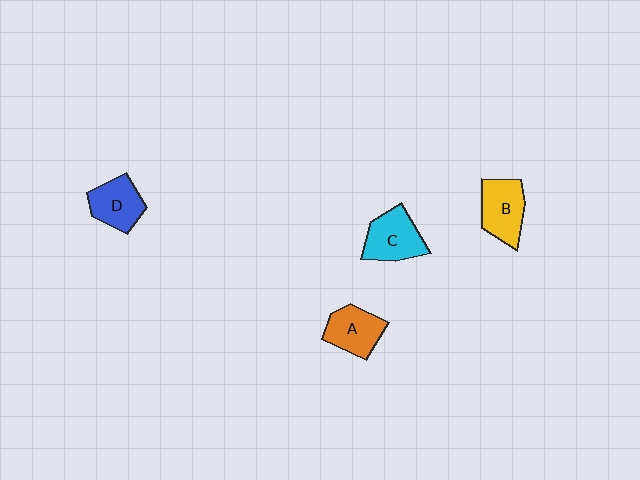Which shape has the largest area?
Shape C (cyan).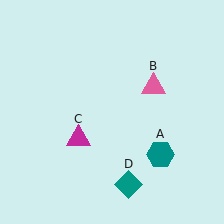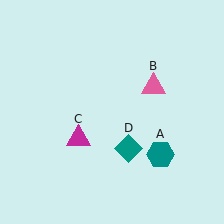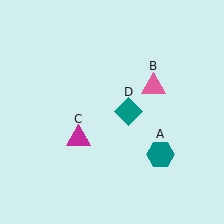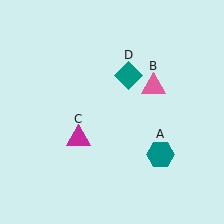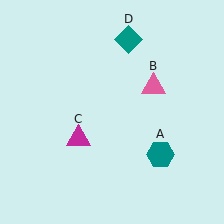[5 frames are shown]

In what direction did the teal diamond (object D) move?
The teal diamond (object D) moved up.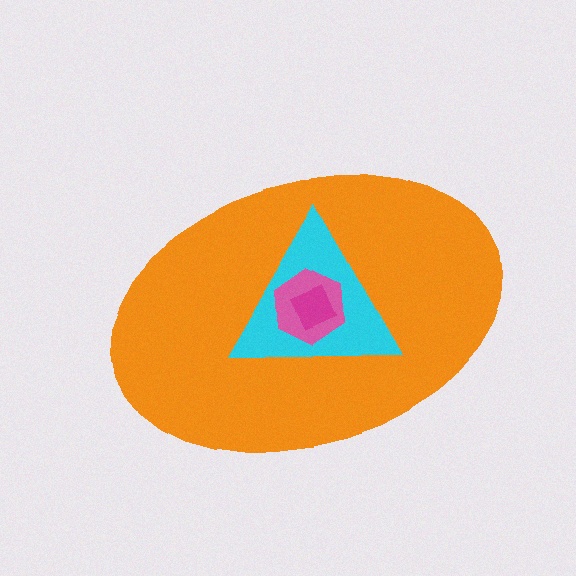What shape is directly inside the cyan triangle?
The pink hexagon.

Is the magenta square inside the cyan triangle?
Yes.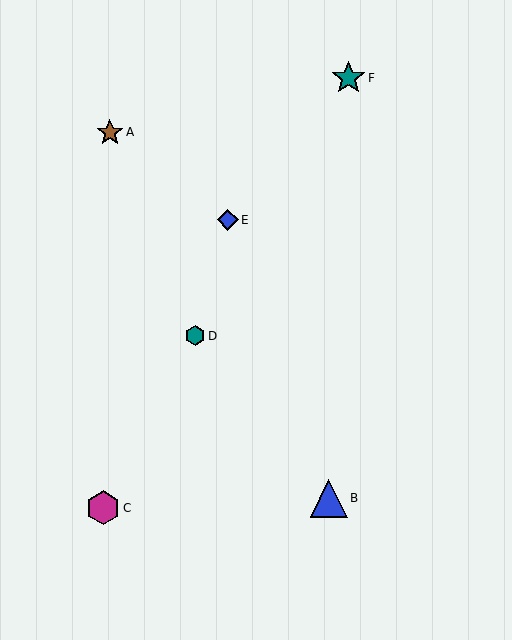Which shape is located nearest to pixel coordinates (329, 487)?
The blue triangle (labeled B) at (329, 498) is nearest to that location.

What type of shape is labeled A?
Shape A is a brown star.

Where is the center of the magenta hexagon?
The center of the magenta hexagon is at (103, 508).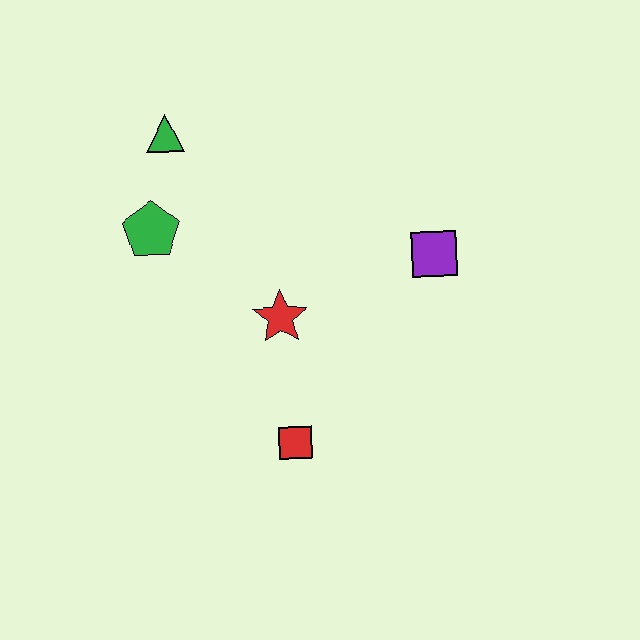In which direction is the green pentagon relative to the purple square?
The green pentagon is to the left of the purple square.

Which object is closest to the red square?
The red star is closest to the red square.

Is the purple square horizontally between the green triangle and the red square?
No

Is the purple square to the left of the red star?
No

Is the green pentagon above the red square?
Yes